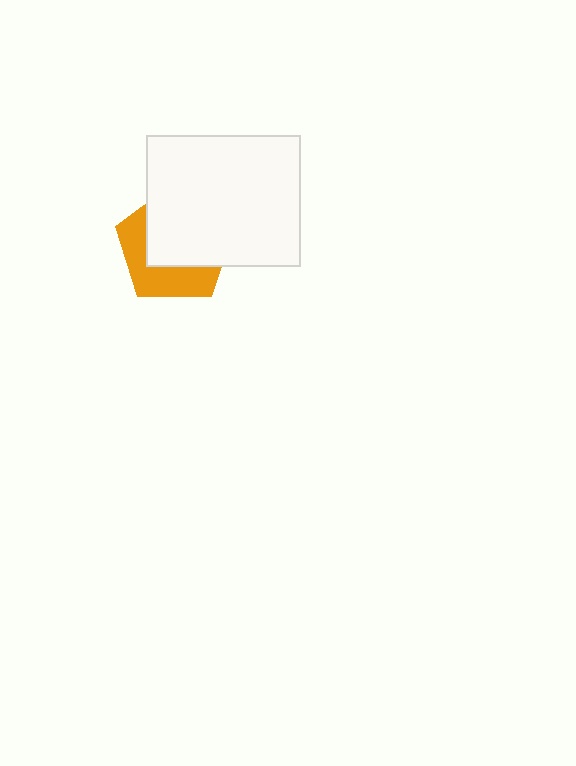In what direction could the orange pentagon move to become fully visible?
The orange pentagon could move toward the lower-left. That would shift it out from behind the white rectangle entirely.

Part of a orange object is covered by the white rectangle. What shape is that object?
It is a pentagon.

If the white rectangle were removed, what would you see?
You would see the complete orange pentagon.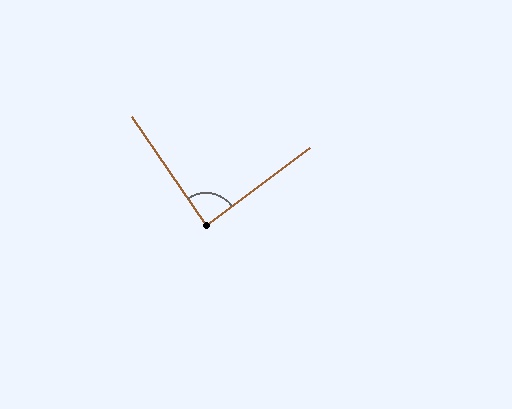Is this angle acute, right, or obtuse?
It is approximately a right angle.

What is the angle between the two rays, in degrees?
Approximately 88 degrees.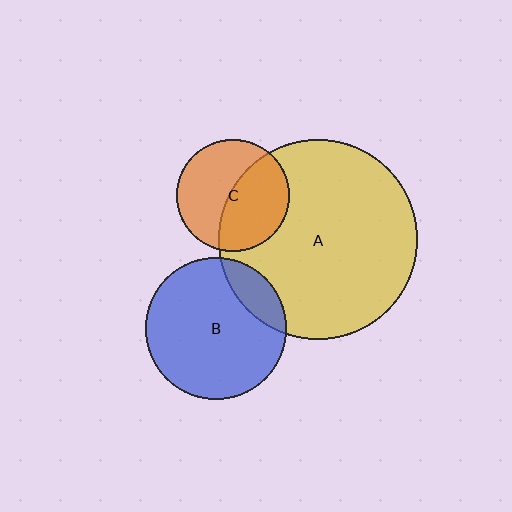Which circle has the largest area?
Circle A (yellow).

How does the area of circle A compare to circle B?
Approximately 2.0 times.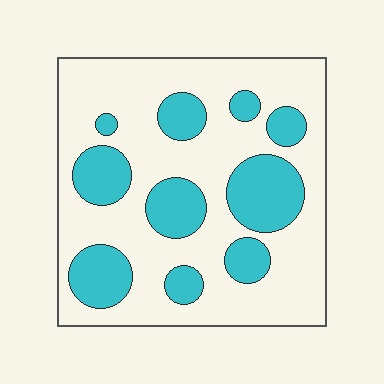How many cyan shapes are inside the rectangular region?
10.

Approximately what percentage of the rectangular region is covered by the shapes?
Approximately 30%.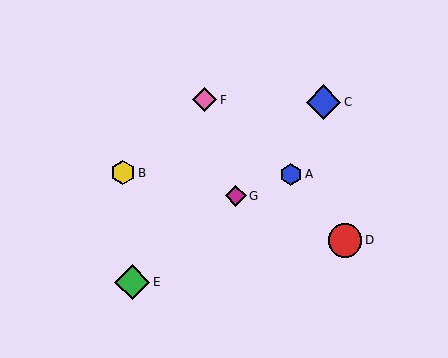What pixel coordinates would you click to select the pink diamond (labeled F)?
Click at (205, 100) to select the pink diamond F.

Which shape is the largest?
The green diamond (labeled E) is the largest.